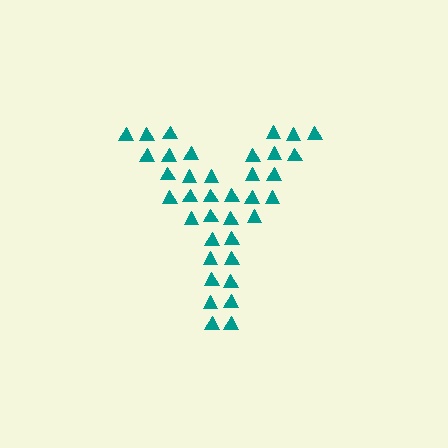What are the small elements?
The small elements are triangles.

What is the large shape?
The large shape is the letter Y.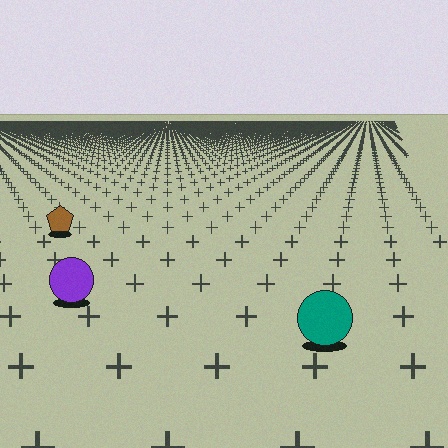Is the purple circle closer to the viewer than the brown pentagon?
Yes. The purple circle is closer — you can tell from the texture gradient: the ground texture is coarser near it.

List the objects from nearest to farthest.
From nearest to farthest: the teal circle, the purple circle, the brown pentagon.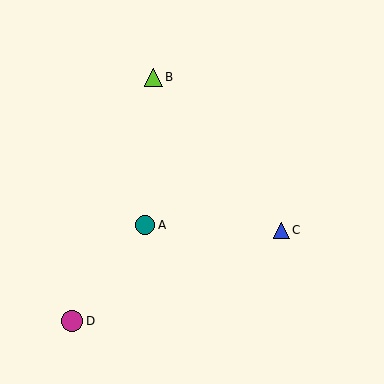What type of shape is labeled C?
Shape C is a blue triangle.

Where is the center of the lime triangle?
The center of the lime triangle is at (153, 77).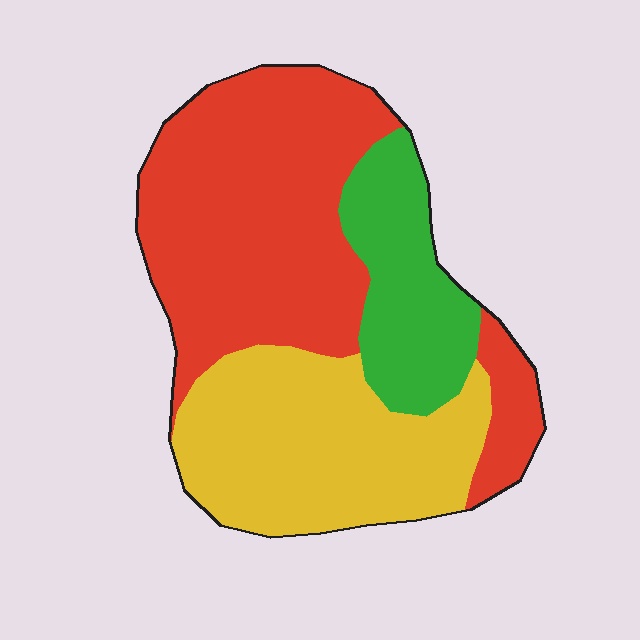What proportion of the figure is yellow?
Yellow takes up about one third (1/3) of the figure.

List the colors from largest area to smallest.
From largest to smallest: red, yellow, green.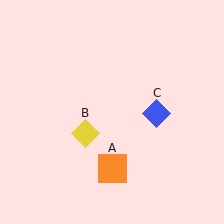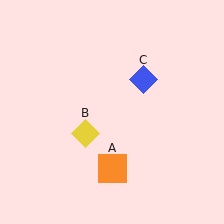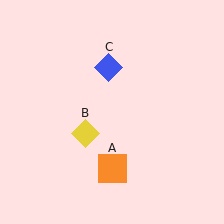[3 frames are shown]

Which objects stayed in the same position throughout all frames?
Orange square (object A) and yellow diamond (object B) remained stationary.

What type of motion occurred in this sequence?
The blue diamond (object C) rotated counterclockwise around the center of the scene.